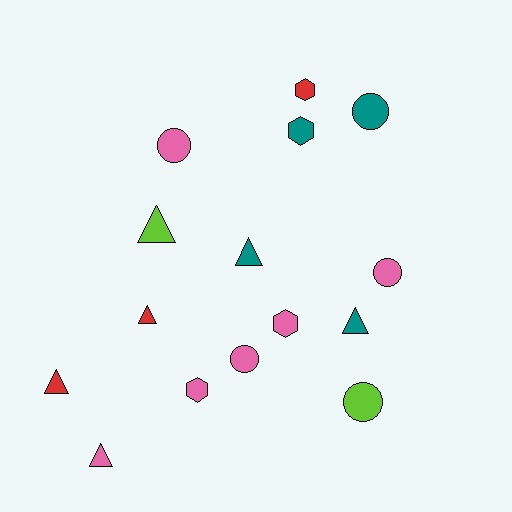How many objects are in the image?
There are 15 objects.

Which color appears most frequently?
Pink, with 6 objects.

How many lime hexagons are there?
There are no lime hexagons.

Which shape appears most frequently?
Triangle, with 6 objects.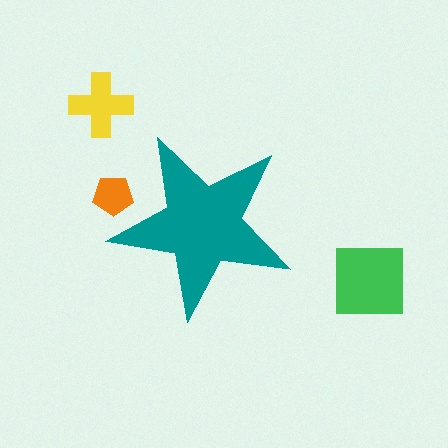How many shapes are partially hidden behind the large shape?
1 shape is partially hidden.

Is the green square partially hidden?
No, the green square is fully visible.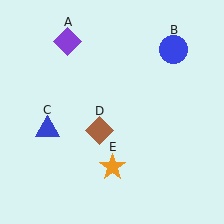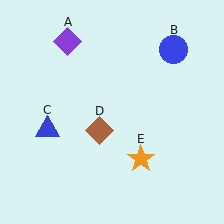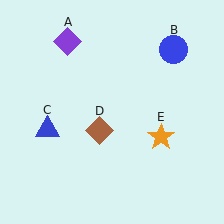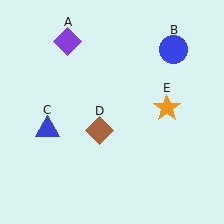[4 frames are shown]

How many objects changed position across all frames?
1 object changed position: orange star (object E).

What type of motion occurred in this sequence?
The orange star (object E) rotated counterclockwise around the center of the scene.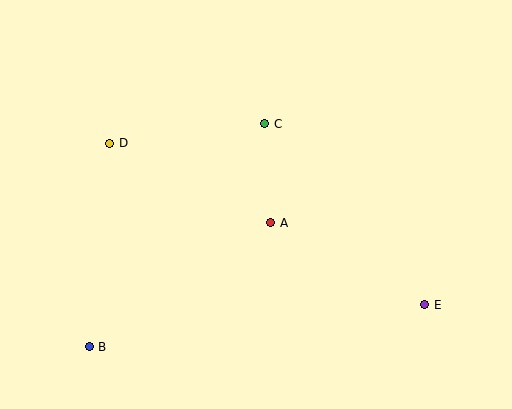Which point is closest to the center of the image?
Point A at (271, 223) is closest to the center.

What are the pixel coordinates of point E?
Point E is at (425, 305).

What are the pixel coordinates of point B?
Point B is at (89, 347).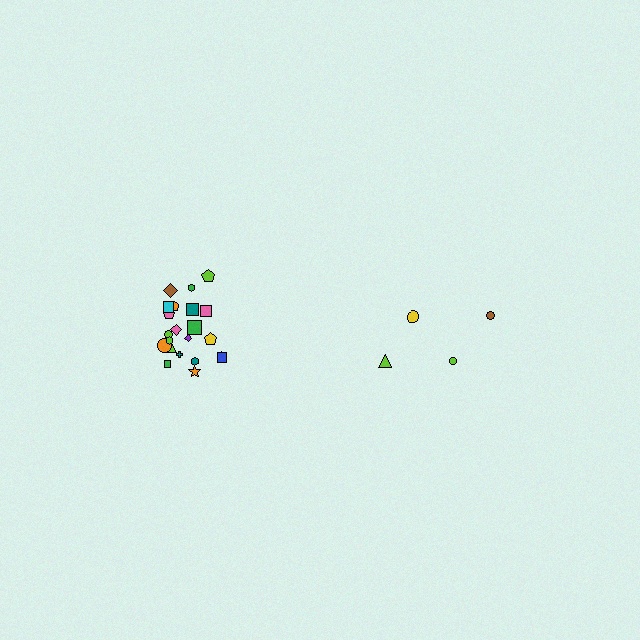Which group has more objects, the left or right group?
The left group.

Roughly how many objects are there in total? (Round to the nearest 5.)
Roughly 25 objects in total.